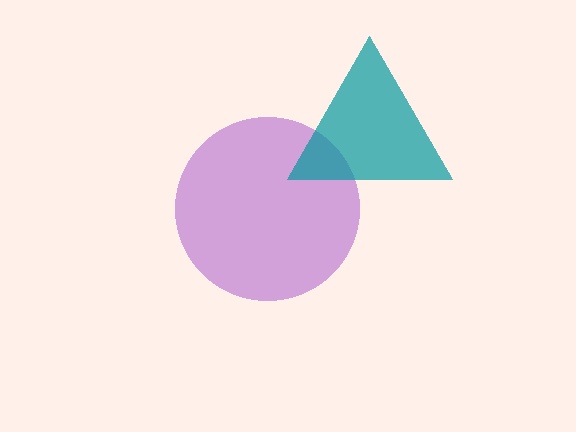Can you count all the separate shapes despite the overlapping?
Yes, there are 2 separate shapes.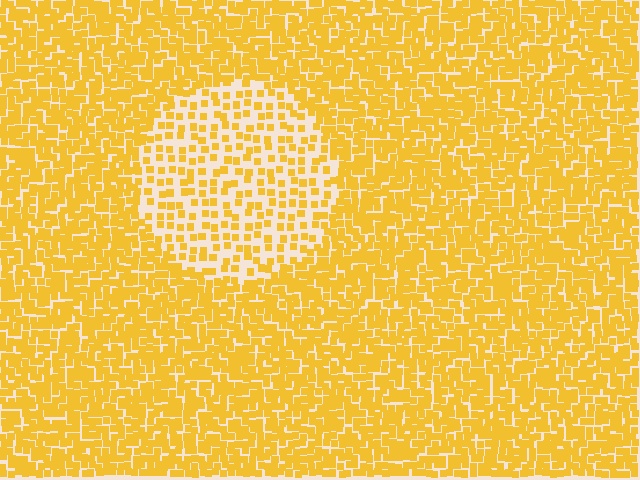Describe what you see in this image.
The image contains small yellow elements arranged at two different densities. A circle-shaped region is visible where the elements are less densely packed than the surrounding area.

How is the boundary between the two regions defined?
The boundary is defined by a change in element density (approximately 2.3x ratio). All elements are the same color, size, and shape.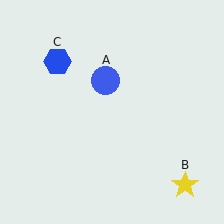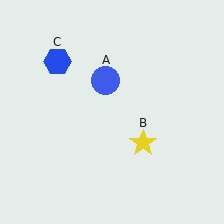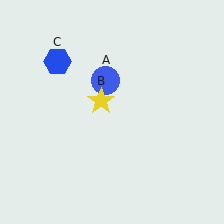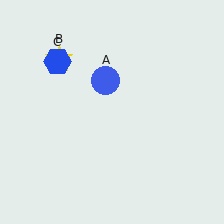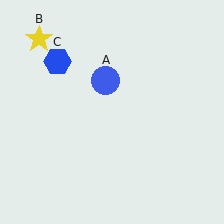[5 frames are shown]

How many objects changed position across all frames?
1 object changed position: yellow star (object B).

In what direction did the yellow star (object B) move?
The yellow star (object B) moved up and to the left.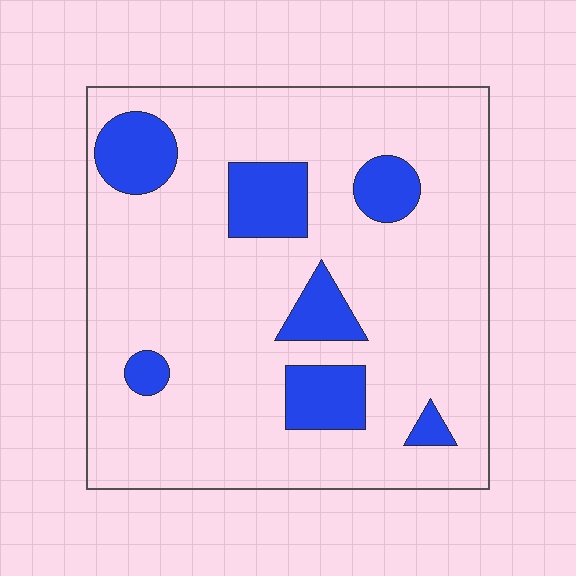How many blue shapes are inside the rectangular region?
7.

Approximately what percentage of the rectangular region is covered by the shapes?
Approximately 15%.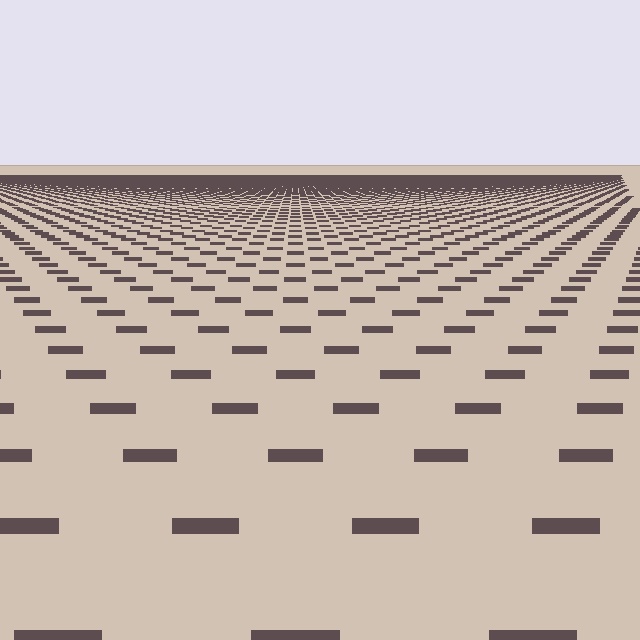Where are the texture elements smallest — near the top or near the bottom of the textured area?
Near the top.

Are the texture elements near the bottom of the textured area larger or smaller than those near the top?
Larger. Near the bottom, elements are closer to the viewer and appear at a bigger on-screen size.